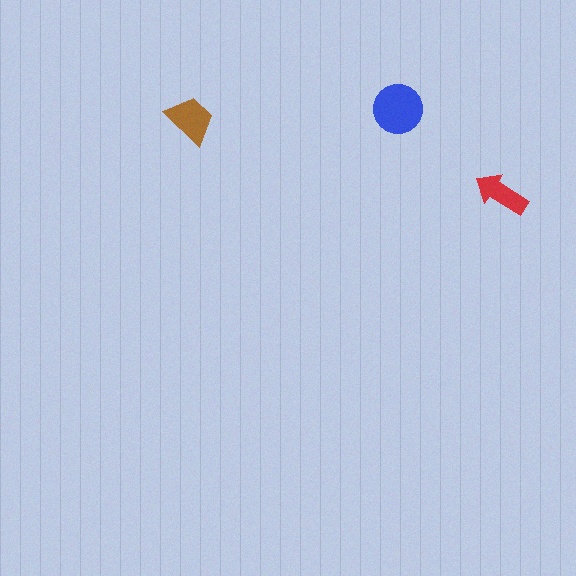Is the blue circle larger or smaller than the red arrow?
Larger.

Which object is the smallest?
The red arrow.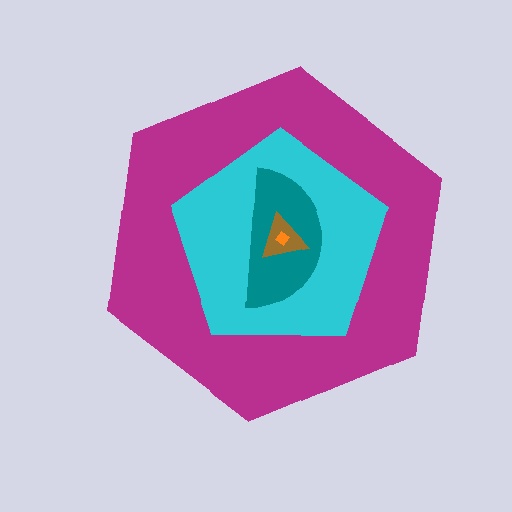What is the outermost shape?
The magenta hexagon.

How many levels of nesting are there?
5.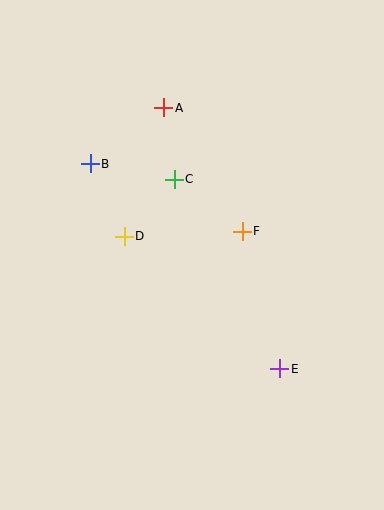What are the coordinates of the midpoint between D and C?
The midpoint between D and C is at (149, 208).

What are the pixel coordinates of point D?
Point D is at (124, 236).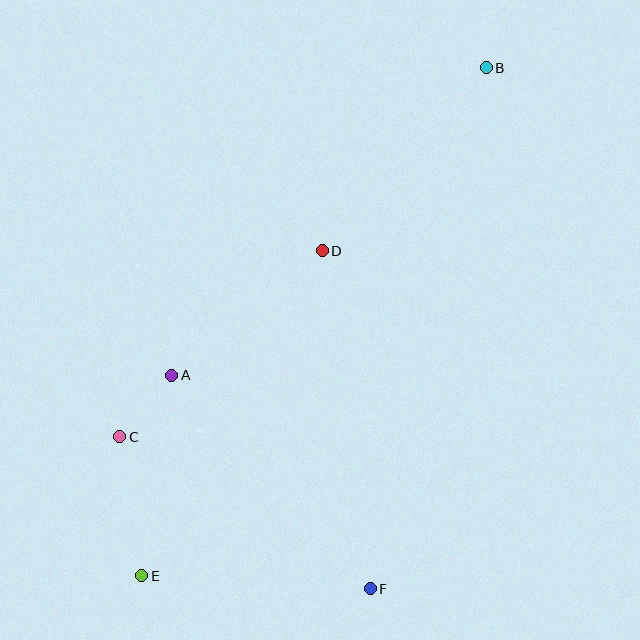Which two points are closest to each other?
Points A and C are closest to each other.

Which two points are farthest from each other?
Points B and E are farthest from each other.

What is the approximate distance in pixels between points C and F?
The distance between C and F is approximately 293 pixels.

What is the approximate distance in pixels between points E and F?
The distance between E and F is approximately 229 pixels.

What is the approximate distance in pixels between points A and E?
The distance between A and E is approximately 202 pixels.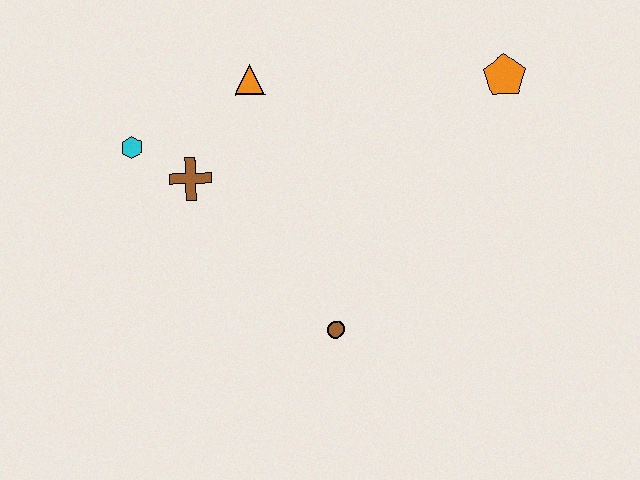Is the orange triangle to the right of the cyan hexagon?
Yes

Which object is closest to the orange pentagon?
The orange triangle is closest to the orange pentagon.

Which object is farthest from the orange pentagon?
The cyan hexagon is farthest from the orange pentagon.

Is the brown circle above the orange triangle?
No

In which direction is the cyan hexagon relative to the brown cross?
The cyan hexagon is to the left of the brown cross.